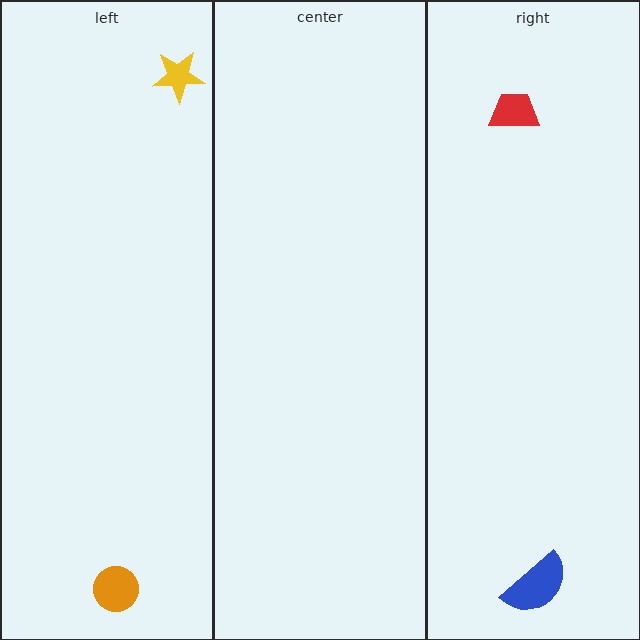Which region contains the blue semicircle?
The right region.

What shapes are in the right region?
The red trapezoid, the blue semicircle.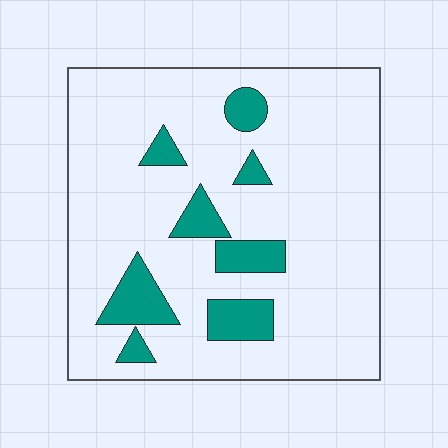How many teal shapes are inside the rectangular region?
8.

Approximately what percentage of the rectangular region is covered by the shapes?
Approximately 15%.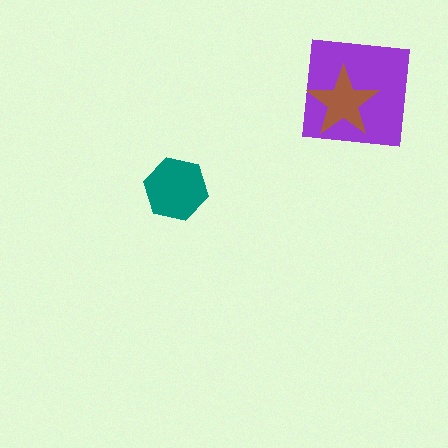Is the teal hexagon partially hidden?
No, no other shape covers it.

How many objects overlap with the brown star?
1 object overlaps with the brown star.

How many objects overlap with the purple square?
1 object overlaps with the purple square.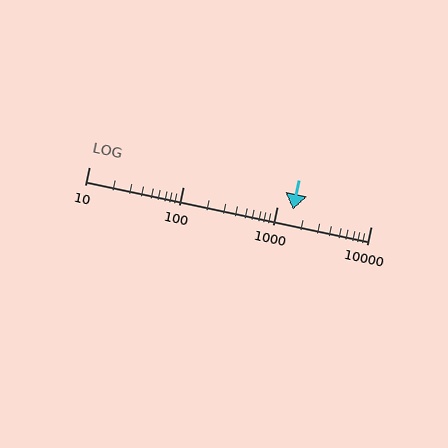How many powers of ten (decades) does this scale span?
The scale spans 3 decades, from 10 to 10000.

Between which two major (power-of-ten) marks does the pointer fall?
The pointer is between 1000 and 10000.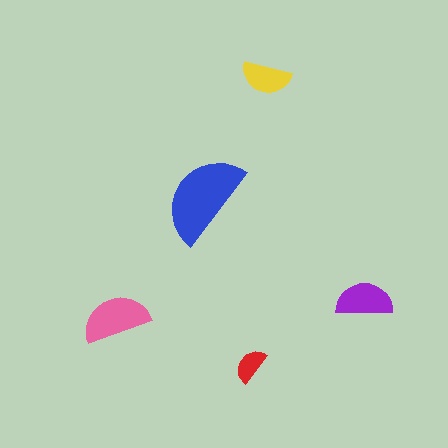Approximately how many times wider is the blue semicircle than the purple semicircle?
About 1.5 times wider.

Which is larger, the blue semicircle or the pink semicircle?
The blue one.